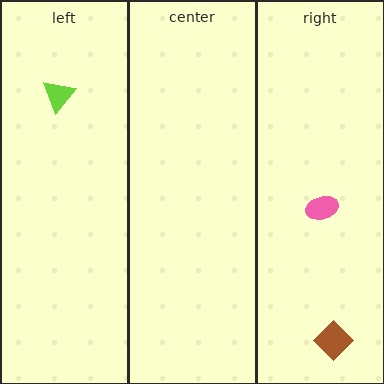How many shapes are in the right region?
2.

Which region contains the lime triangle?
The left region.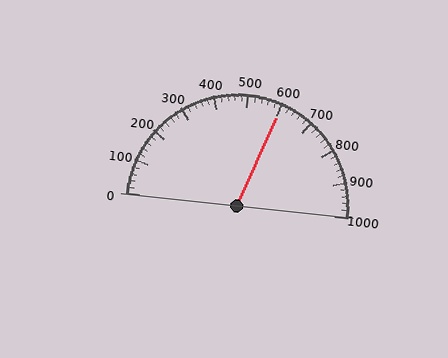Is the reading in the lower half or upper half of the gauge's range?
The reading is in the upper half of the range (0 to 1000).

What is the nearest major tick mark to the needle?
The nearest major tick mark is 600.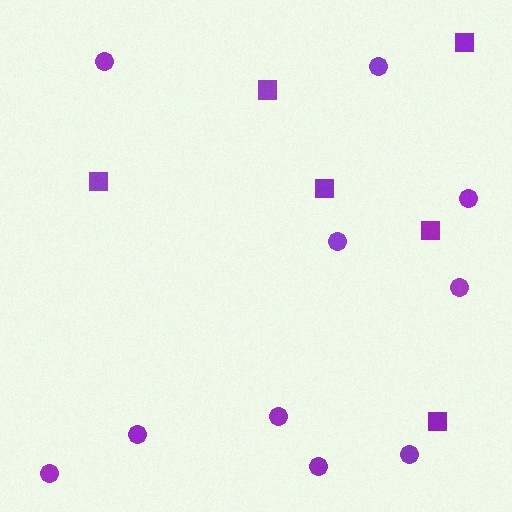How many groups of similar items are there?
There are 2 groups: one group of squares (6) and one group of circles (10).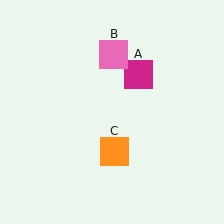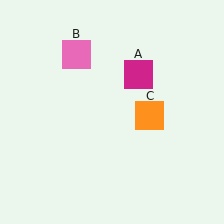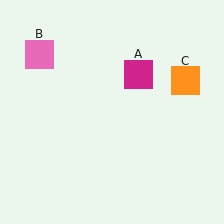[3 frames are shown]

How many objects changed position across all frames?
2 objects changed position: pink square (object B), orange square (object C).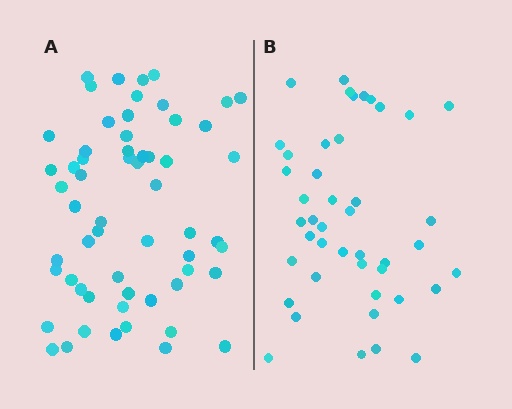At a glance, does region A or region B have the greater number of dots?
Region A (the left region) has more dots.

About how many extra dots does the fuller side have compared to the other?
Region A has approximately 15 more dots than region B.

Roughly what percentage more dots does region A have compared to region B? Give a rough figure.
About 35% more.